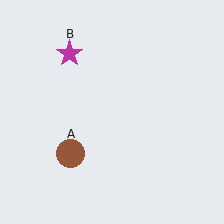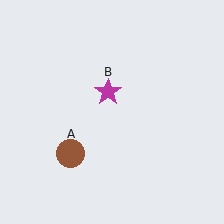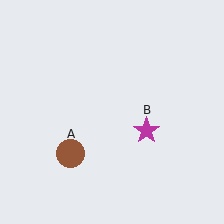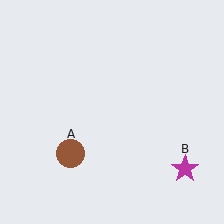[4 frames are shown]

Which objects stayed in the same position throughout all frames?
Brown circle (object A) remained stationary.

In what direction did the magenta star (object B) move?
The magenta star (object B) moved down and to the right.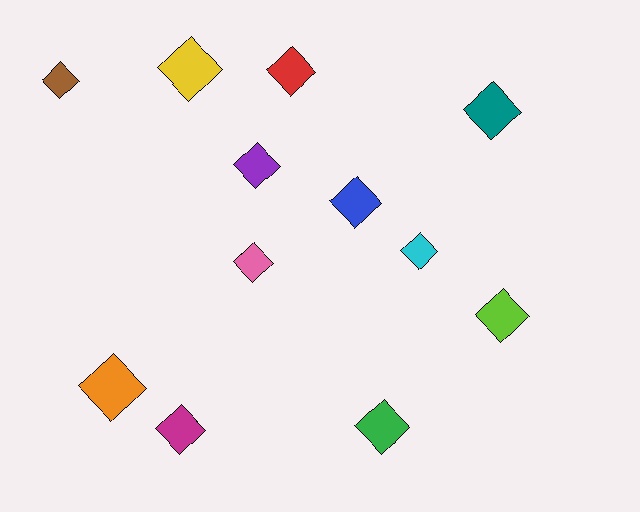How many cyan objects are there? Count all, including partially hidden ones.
There is 1 cyan object.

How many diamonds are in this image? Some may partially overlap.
There are 12 diamonds.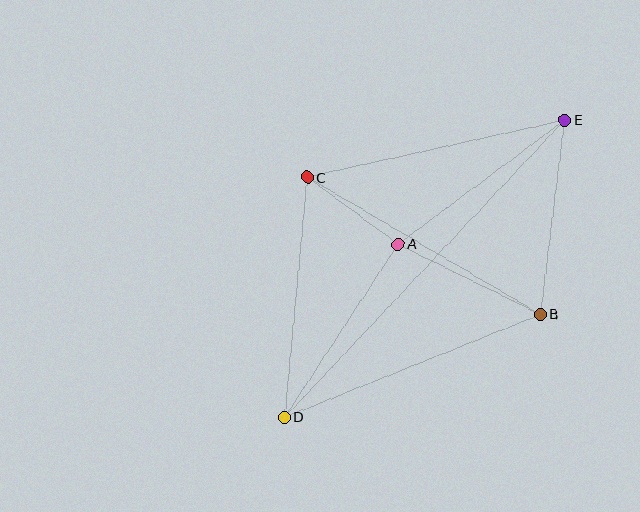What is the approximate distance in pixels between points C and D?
The distance between C and D is approximately 241 pixels.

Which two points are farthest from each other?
Points D and E are farthest from each other.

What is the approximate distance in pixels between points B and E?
The distance between B and E is approximately 196 pixels.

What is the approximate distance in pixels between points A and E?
The distance between A and E is approximately 207 pixels.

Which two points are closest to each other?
Points A and C are closest to each other.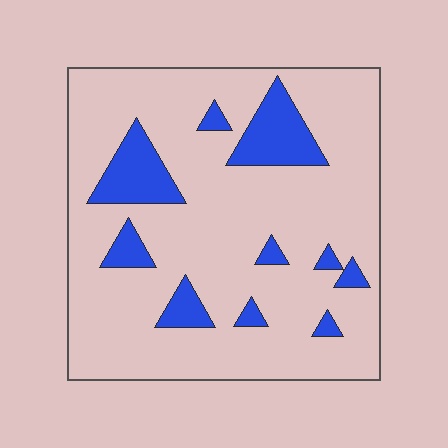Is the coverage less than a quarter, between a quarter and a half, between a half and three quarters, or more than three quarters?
Less than a quarter.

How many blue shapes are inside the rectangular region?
10.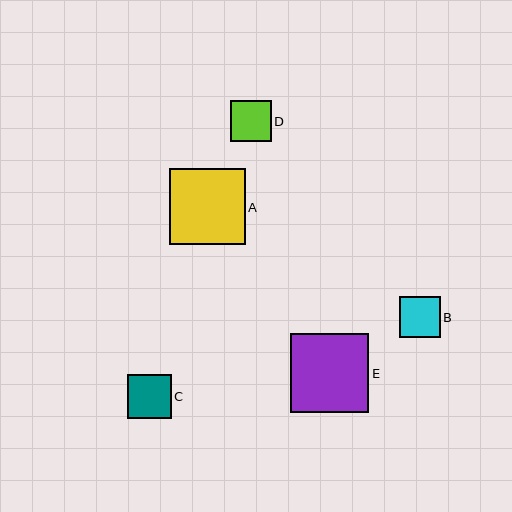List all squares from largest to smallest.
From largest to smallest: E, A, C, B, D.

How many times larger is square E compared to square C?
Square E is approximately 1.8 times the size of square C.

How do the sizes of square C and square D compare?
Square C and square D are approximately the same size.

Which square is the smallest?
Square D is the smallest with a size of approximately 41 pixels.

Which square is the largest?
Square E is the largest with a size of approximately 79 pixels.